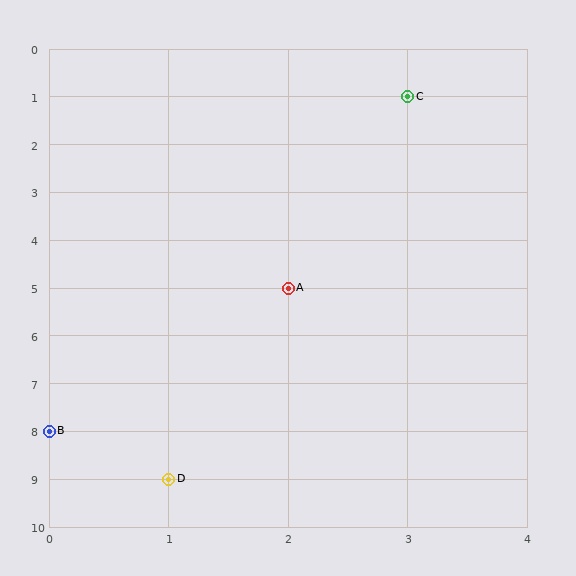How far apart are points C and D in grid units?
Points C and D are 2 columns and 8 rows apart (about 8.2 grid units diagonally).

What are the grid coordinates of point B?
Point B is at grid coordinates (0, 8).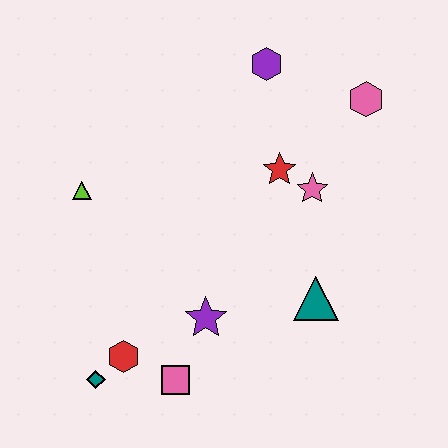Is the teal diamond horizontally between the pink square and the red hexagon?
No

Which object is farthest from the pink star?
The teal diamond is farthest from the pink star.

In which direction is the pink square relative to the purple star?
The pink square is below the purple star.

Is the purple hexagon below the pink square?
No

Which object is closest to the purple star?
The pink square is closest to the purple star.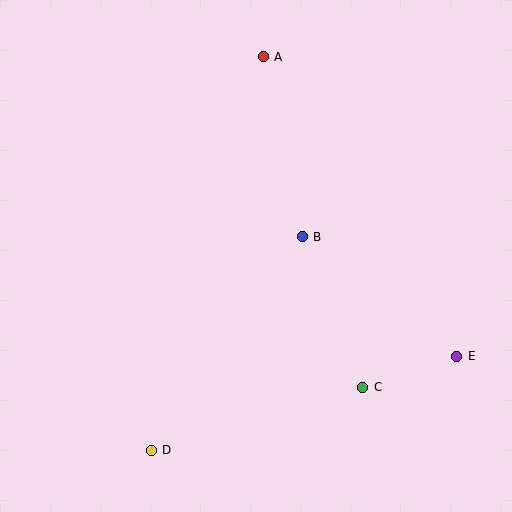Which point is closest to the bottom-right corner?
Point E is closest to the bottom-right corner.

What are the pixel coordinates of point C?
Point C is at (363, 387).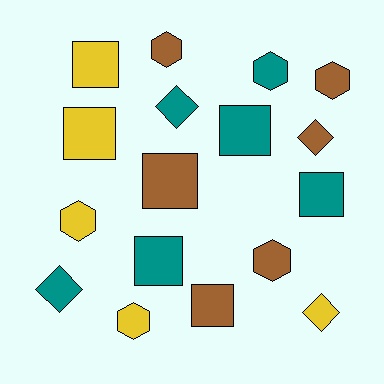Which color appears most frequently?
Teal, with 6 objects.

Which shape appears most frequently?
Square, with 7 objects.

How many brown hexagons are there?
There are 3 brown hexagons.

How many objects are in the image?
There are 17 objects.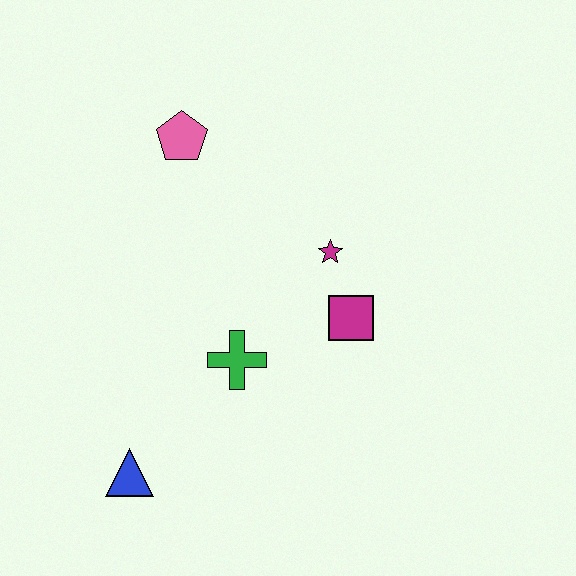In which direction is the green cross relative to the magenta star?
The green cross is below the magenta star.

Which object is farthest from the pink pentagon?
The blue triangle is farthest from the pink pentagon.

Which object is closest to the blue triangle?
The green cross is closest to the blue triangle.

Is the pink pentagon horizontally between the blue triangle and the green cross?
Yes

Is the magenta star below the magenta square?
No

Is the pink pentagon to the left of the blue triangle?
No